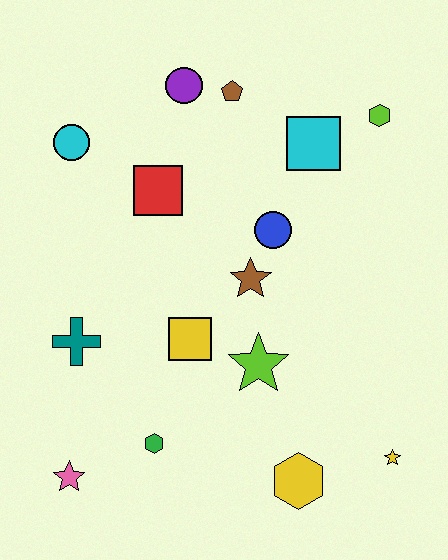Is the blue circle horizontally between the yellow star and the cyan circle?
Yes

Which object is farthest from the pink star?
The lime hexagon is farthest from the pink star.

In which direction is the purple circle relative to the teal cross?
The purple circle is above the teal cross.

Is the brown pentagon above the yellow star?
Yes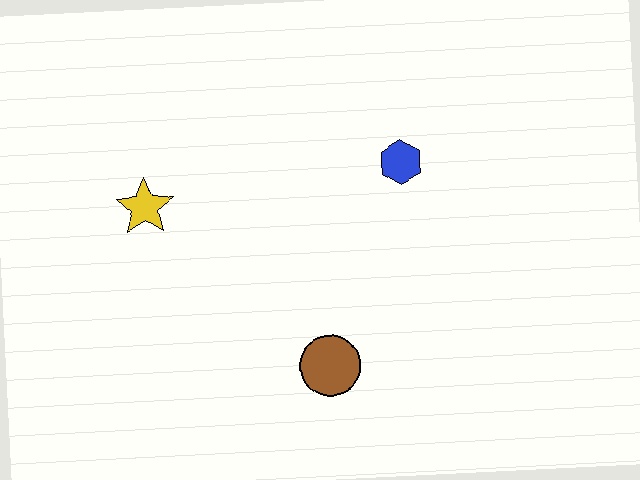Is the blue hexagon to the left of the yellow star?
No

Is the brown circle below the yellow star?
Yes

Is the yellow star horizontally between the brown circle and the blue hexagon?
No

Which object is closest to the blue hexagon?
The brown circle is closest to the blue hexagon.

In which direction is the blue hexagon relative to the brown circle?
The blue hexagon is above the brown circle.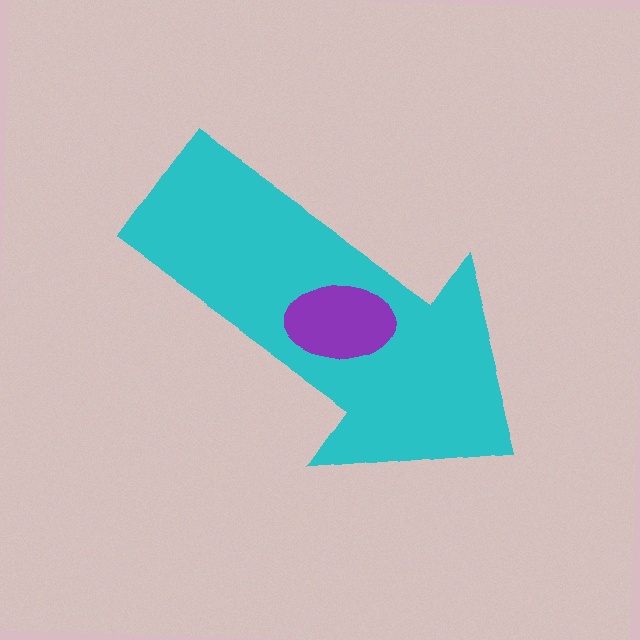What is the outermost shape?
The cyan arrow.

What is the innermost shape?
The purple ellipse.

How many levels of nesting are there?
2.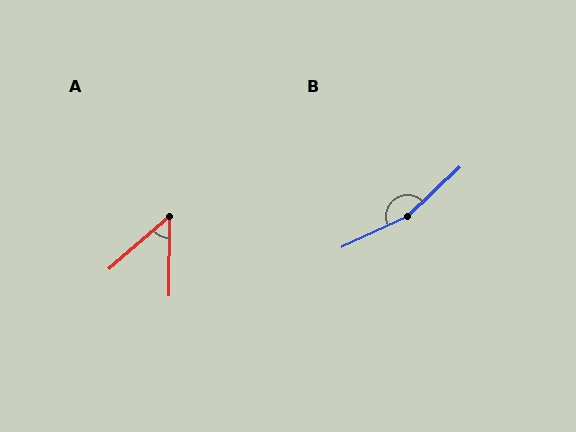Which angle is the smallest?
A, at approximately 49 degrees.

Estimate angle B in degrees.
Approximately 162 degrees.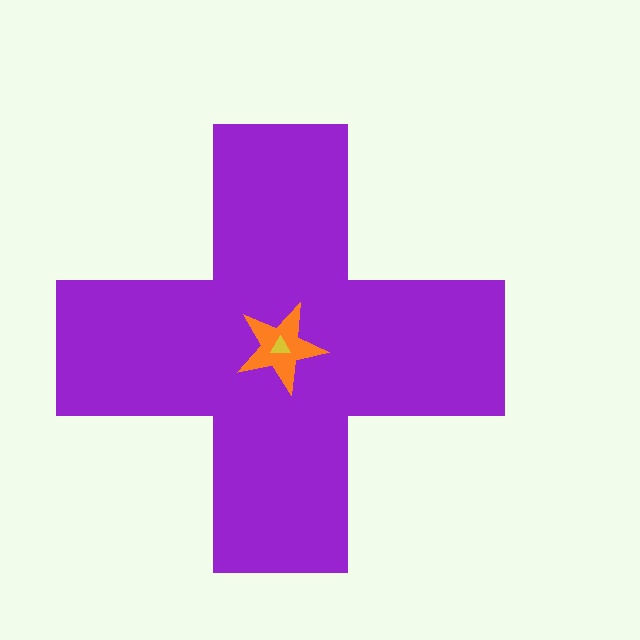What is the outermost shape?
The purple cross.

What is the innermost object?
The yellow triangle.